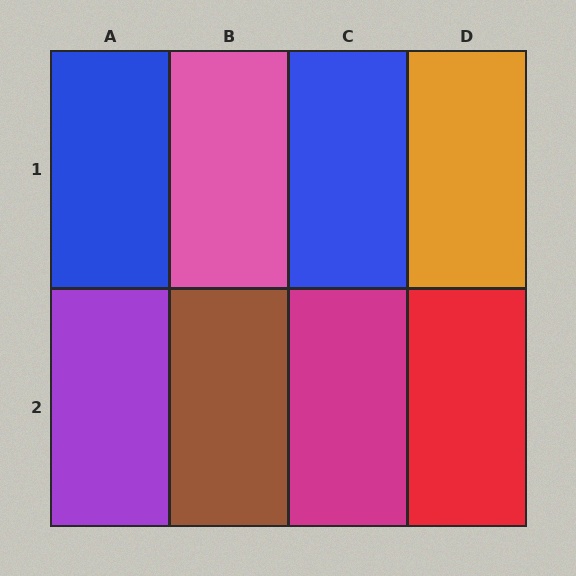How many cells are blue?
2 cells are blue.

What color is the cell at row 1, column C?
Blue.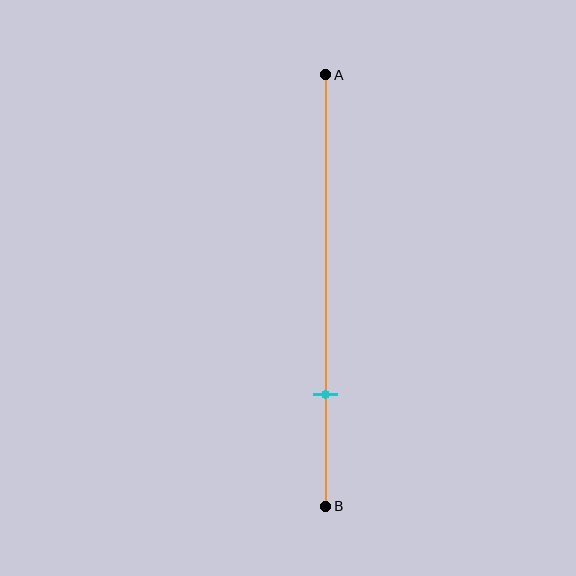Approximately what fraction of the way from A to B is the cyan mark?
The cyan mark is approximately 75% of the way from A to B.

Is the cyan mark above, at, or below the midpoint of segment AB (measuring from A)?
The cyan mark is below the midpoint of segment AB.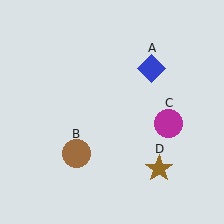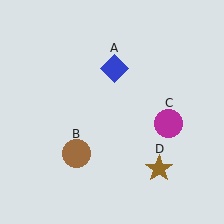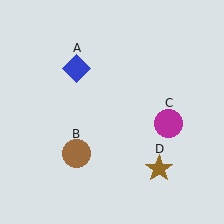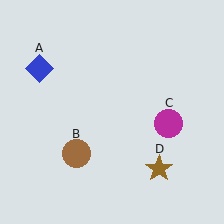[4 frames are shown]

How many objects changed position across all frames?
1 object changed position: blue diamond (object A).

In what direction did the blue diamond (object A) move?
The blue diamond (object A) moved left.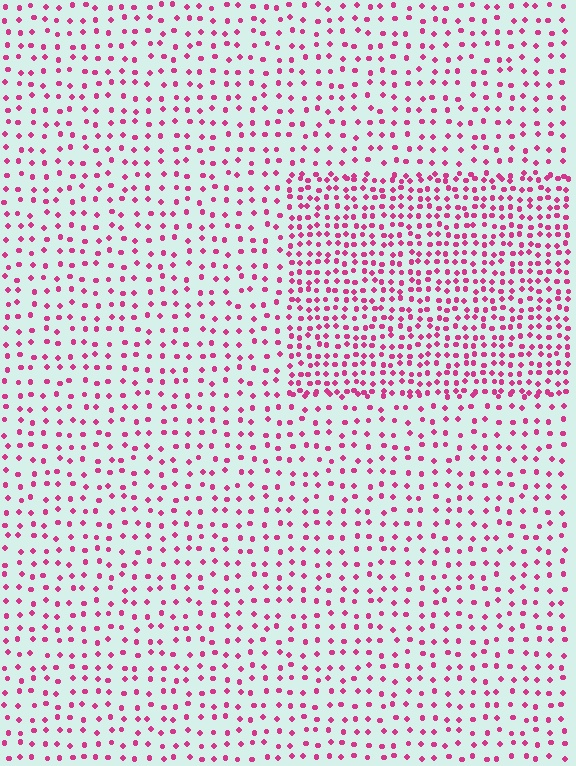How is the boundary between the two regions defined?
The boundary is defined by a change in element density (approximately 2.0x ratio). All elements are the same color, size, and shape.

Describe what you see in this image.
The image contains small magenta elements arranged at two different densities. A rectangle-shaped region is visible where the elements are more densely packed than the surrounding area.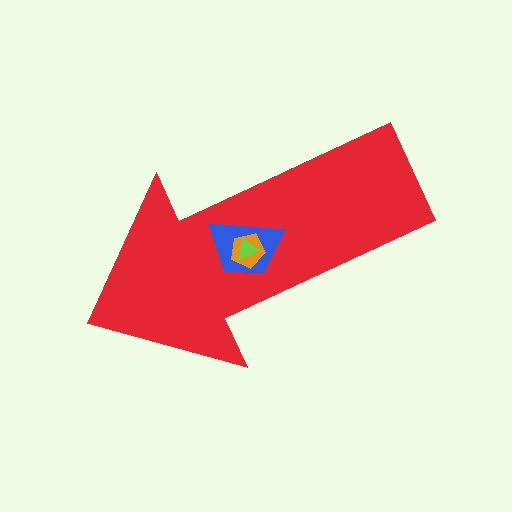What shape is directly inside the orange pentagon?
The lime triangle.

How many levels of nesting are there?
4.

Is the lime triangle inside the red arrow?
Yes.